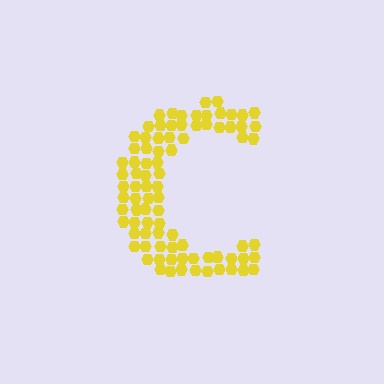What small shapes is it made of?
It is made of small hexagons.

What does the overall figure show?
The overall figure shows the letter C.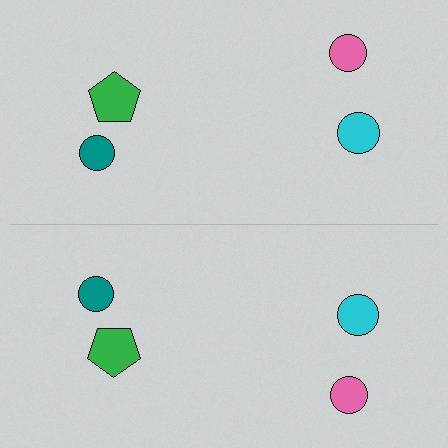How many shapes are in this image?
There are 8 shapes in this image.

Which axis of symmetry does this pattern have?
The pattern has a horizontal axis of symmetry running through the center of the image.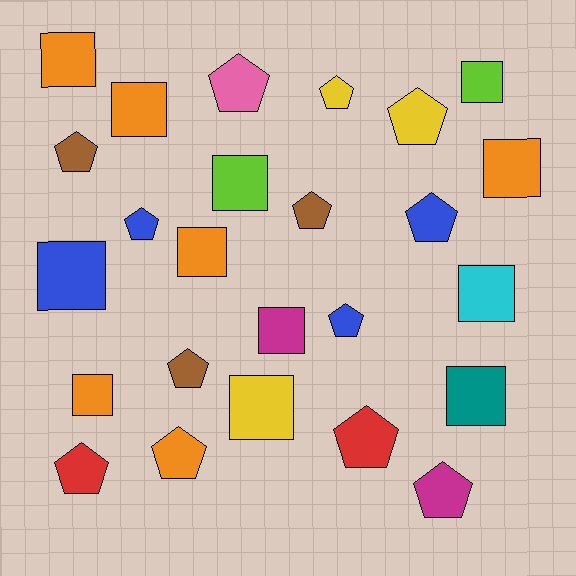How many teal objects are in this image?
There is 1 teal object.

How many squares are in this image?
There are 12 squares.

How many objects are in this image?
There are 25 objects.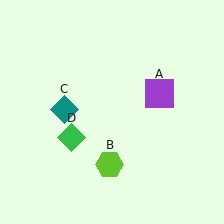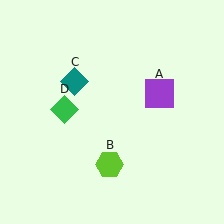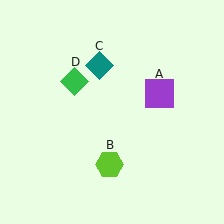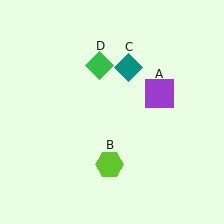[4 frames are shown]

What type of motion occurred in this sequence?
The teal diamond (object C), green diamond (object D) rotated clockwise around the center of the scene.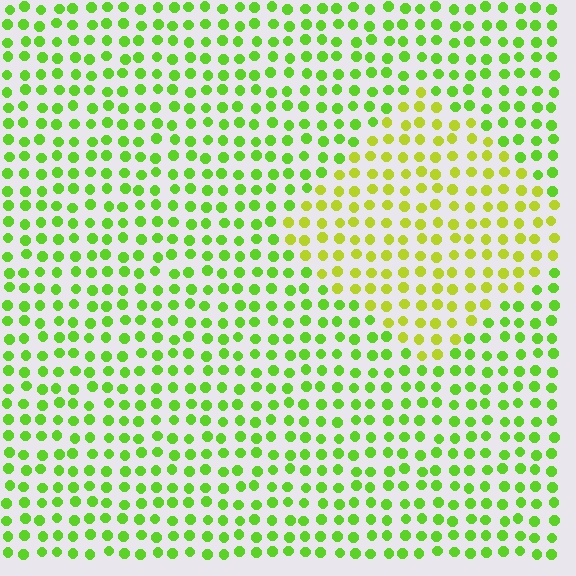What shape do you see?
I see a diamond.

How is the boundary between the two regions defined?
The boundary is defined purely by a slight shift in hue (about 31 degrees). Spacing, size, and orientation are identical on both sides.